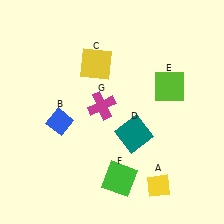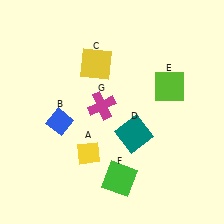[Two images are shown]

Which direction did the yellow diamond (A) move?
The yellow diamond (A) moved left.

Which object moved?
The yellow diamond (A) moved left.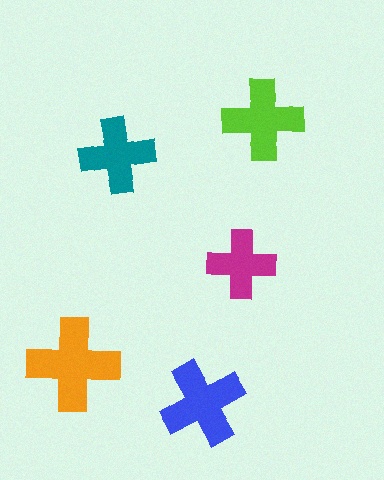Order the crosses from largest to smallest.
the orange one, the blue one, the lime one, the teal one, the magenta one.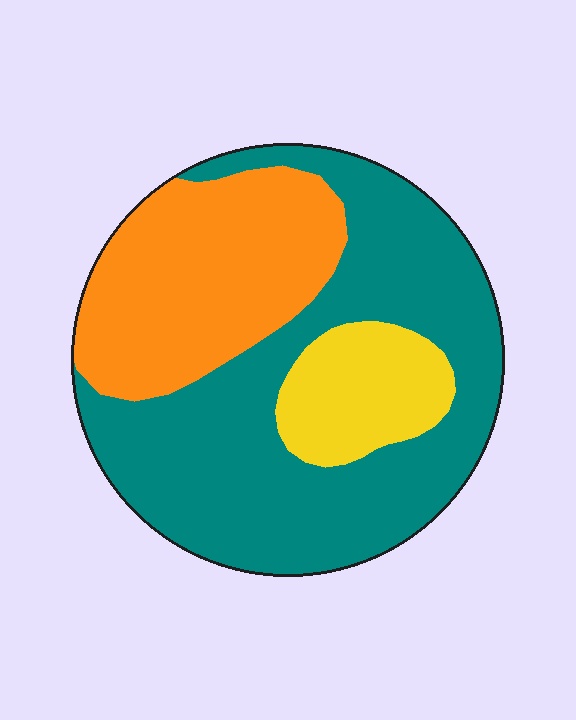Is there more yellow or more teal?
Teal.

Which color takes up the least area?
Yellow, at roughly 15%.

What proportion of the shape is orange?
Orange takes up about one third (1/3) of the shape.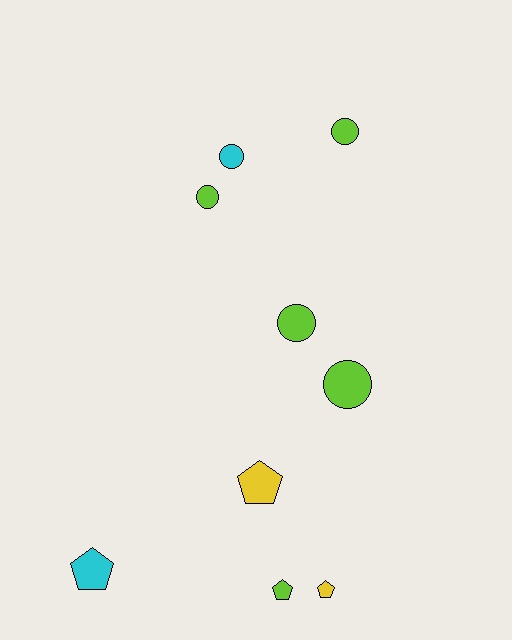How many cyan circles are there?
There is 1 cyan circle.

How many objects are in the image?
There are 9 objects.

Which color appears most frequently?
Lime, with 5 objects.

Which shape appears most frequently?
Circle, with 5 objects.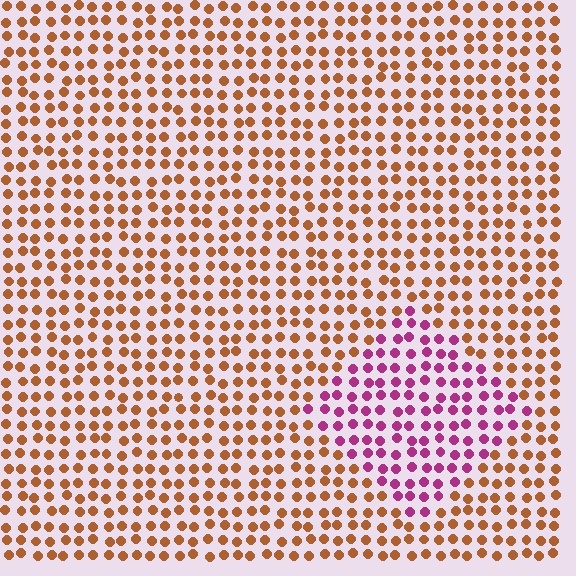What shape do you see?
I see a diamond.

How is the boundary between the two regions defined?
The boundary is defined purely by a slight shift in hue (about 65 degrees). Spacing, size, and orientation are identical on both sides.